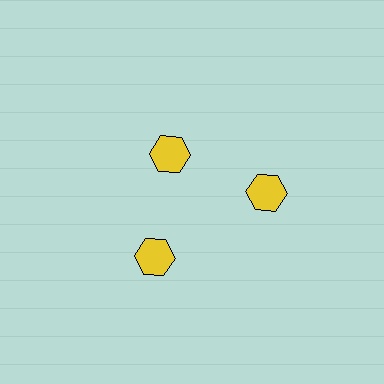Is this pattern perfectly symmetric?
No. The 3 yellow hexagons are arranged in a ring, but one element near the 11 o'clock position is pulled inward toward the center, breaking the 3-fold rotational symmetry.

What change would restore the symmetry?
The symmetry would be restored by moving it outward, back onto the ring so that all 3 hexagons sit at equal angles and equal distance from the center.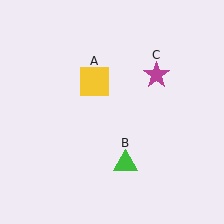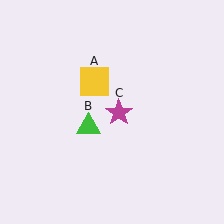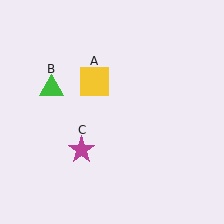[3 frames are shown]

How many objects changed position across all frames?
2 objects changed position: green triangle (object B), magenta star (object C).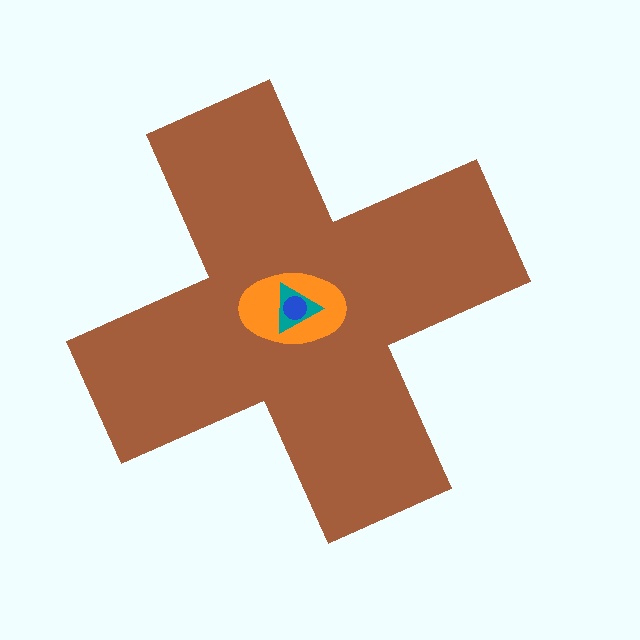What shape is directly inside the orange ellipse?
The teal triangle.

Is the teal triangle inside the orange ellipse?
Yes.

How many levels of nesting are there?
4.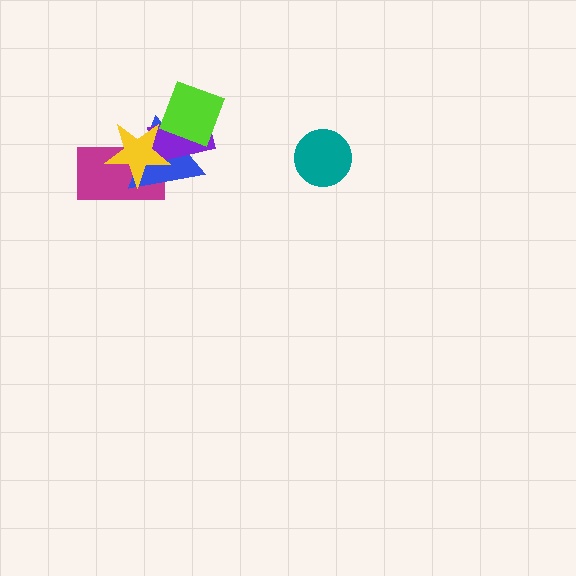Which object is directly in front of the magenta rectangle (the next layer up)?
The blue triangle is directly in front of the magenta rectangle.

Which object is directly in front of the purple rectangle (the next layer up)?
The lime square is directly in front of the purple rectangle.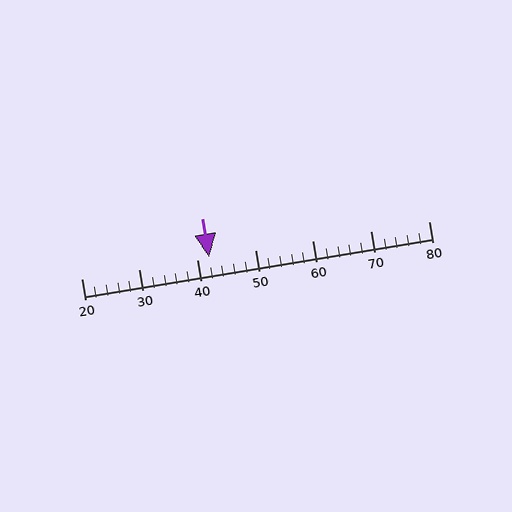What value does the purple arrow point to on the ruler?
The purple arrow points to approximately 42.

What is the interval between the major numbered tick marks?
The major tick marks are spaced 10 units apart.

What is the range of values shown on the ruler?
The ruler shows values from 20 to 80.